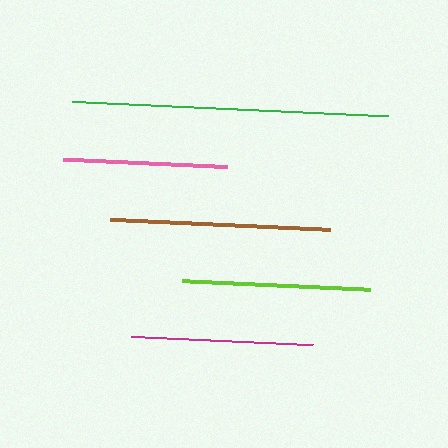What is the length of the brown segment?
The brown segment is approximately 220 pixels long.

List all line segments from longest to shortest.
From longest to shortest: green, brown, lime, magenta, pink.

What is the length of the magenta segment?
The magenta segment is approximately 182 pixels long.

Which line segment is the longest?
The green line is the longest at approximately 316 pixels.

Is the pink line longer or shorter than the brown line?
The brown line is longer than the pink line.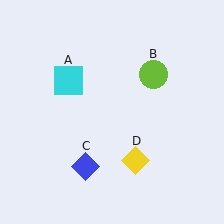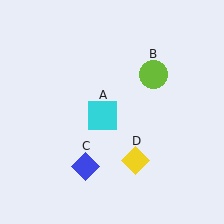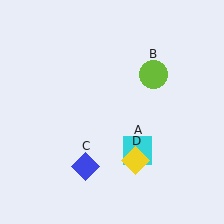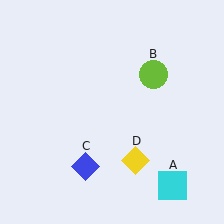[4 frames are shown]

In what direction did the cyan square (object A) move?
The cyan square (object A) moved down and to the right.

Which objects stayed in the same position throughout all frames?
Lime circle (object B) and blue diamond (object C) and yellow diamond (object D) remained stationary.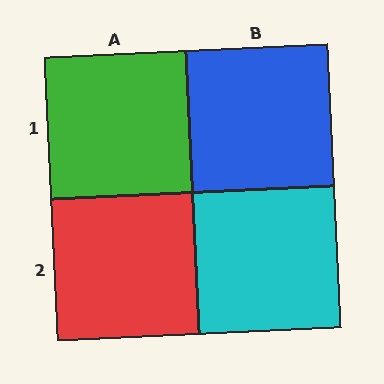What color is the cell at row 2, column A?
Red.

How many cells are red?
1 cell is red.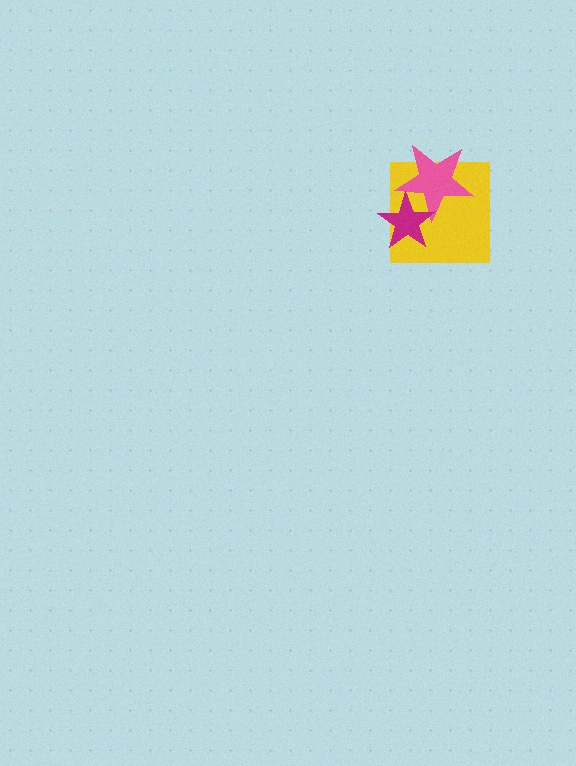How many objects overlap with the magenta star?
2 objects overlap with the magenta star.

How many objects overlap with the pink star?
2 objects overlap with the pink star.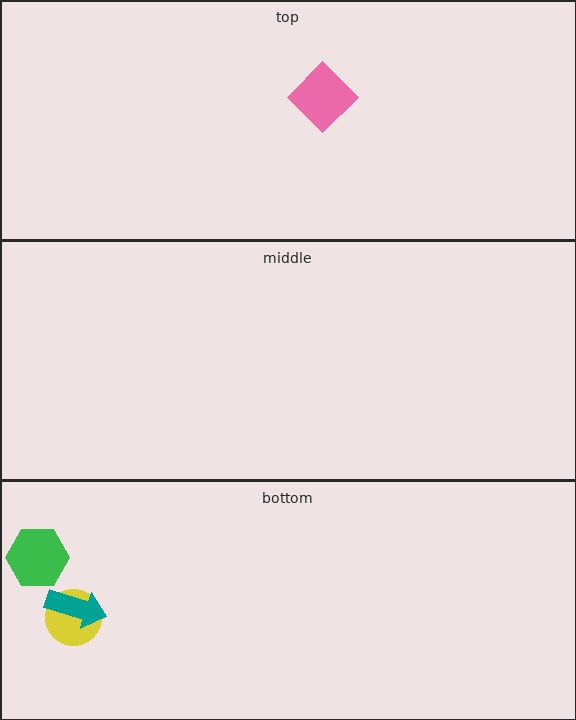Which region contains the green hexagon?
The bottom region.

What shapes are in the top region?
The pink diamond.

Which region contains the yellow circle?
The bottom region.